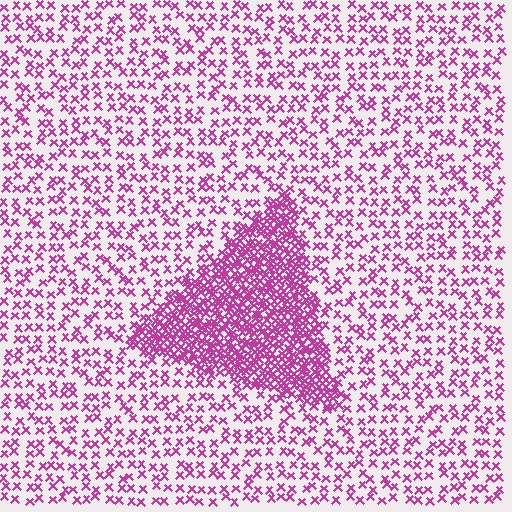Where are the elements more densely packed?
The elements are more densely packed inside the triangle boundary.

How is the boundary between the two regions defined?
The boundary is defined by a change in element density (approximately 3.0x ratio). All elements are the same color, size, and shape.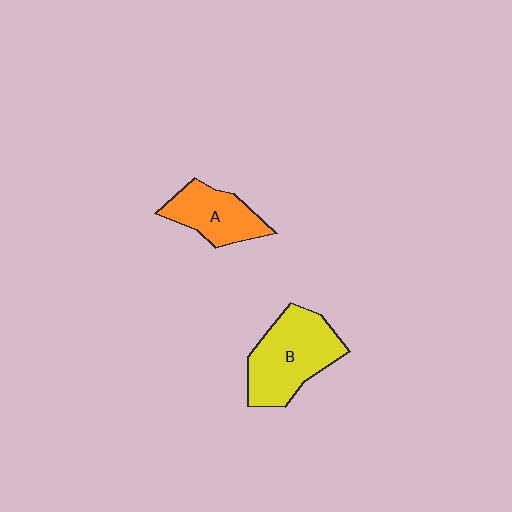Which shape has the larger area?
Shape B (yellow).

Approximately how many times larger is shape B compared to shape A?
Approximately 1.5 times.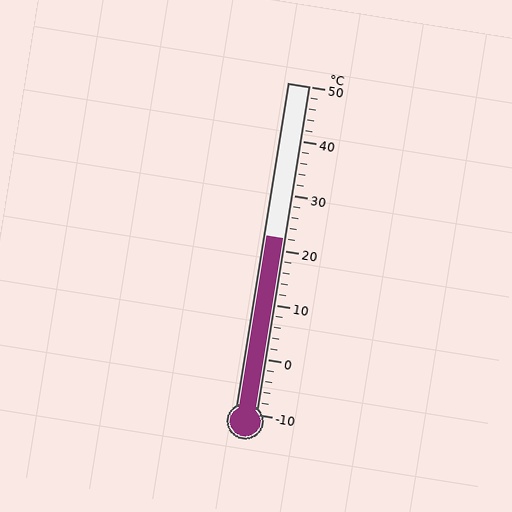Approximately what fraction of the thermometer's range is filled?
The thermometer is filled to approximately 55% of its range.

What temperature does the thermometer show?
The thermometer shows approximately 22°C.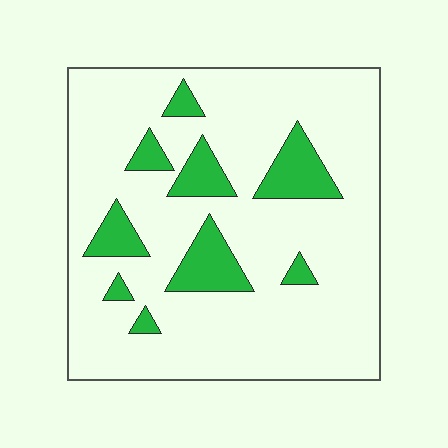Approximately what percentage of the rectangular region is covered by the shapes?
Approximately 15%.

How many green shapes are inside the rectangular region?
9.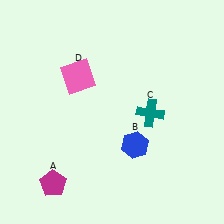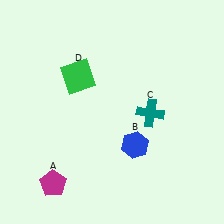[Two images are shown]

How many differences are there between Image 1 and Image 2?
There is 1 difference between the two images.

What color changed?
The square (D) changed from pink in Image 1 to green in Image 2.